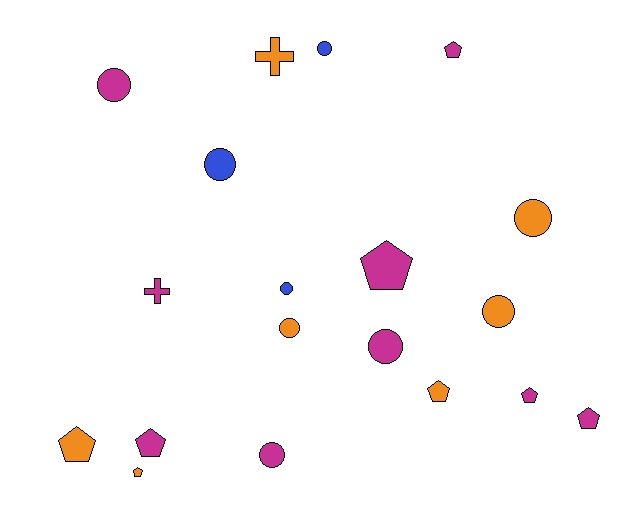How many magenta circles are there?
There are 3 magenta circles.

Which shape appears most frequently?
Circle, with 9 objects.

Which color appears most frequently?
Magenta, with 9 objects.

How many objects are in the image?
There are 19 objects.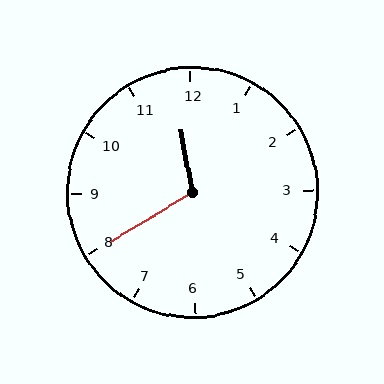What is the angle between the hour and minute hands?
Approximately 110 degrees.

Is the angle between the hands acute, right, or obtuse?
It is obtuse.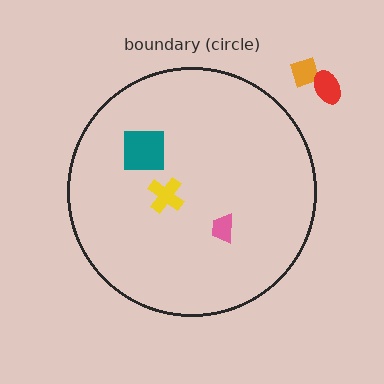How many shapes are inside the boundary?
3 inside, 2 outside.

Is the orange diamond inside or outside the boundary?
Outside.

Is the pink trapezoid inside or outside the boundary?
Inside.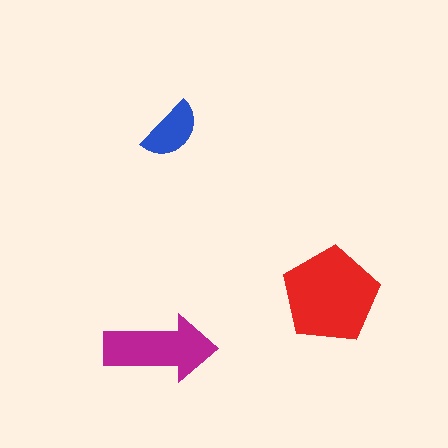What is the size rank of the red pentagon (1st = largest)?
1st.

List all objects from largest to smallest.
The red pentagon, the magenta arrow, the blue semicircle.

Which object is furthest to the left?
The magenta arrow is leftmost.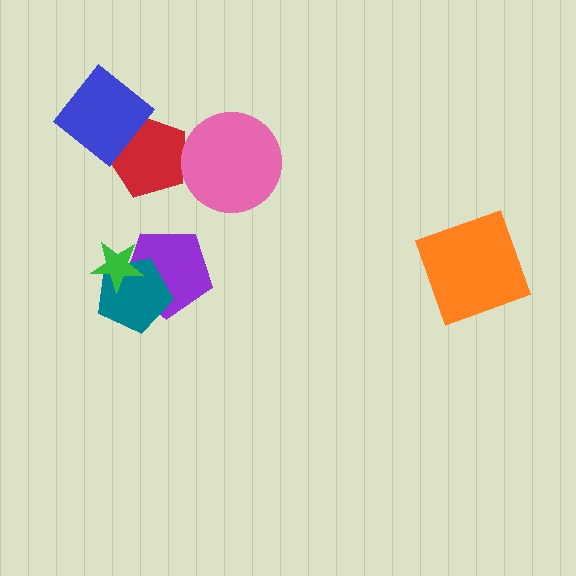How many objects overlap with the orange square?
0 objects overlap with the orange square.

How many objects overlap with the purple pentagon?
2 objects overlap with the purple pentagon.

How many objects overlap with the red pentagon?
2 objects overlap with the red pentagon.